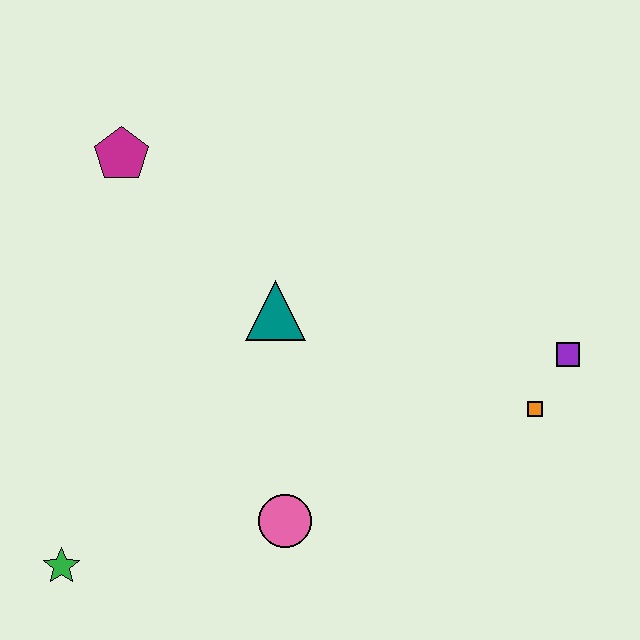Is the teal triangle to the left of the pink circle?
Yes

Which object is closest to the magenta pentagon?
The teal triangle is closest to the magenta pentagon.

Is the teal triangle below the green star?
No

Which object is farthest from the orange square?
The green star is farthest from the orange square.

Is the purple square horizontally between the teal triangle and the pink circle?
No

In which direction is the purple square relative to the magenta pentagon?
The purple square is to the right of the magenta pentagon.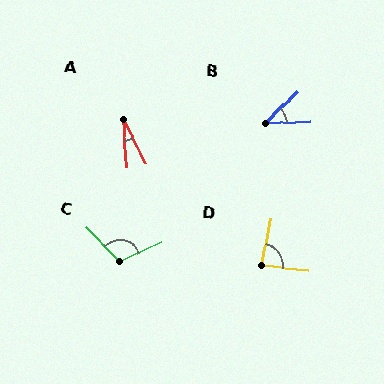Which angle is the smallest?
A, at approximately 23 degrees.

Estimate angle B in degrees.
Approximately 43 degrees.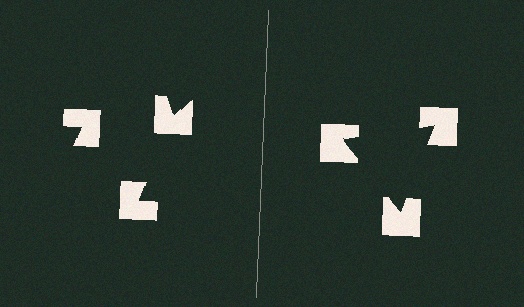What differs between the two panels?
The notched squares are positioned identically on both sides; only the wedge orientations differ. On the right they align to a triangle; on the left they are misaligned.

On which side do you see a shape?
An illusory triangle appears on the right side. On the left side the wedge cuts are rotated, so no coherent shape forms.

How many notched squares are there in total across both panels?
6 — 3 on each side.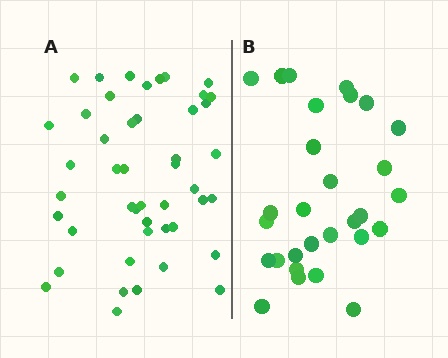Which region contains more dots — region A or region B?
Region A (the left region) has more dots.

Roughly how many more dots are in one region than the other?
Region A has approximately 15 more dots than region B.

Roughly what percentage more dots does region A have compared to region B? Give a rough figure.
About 60% more.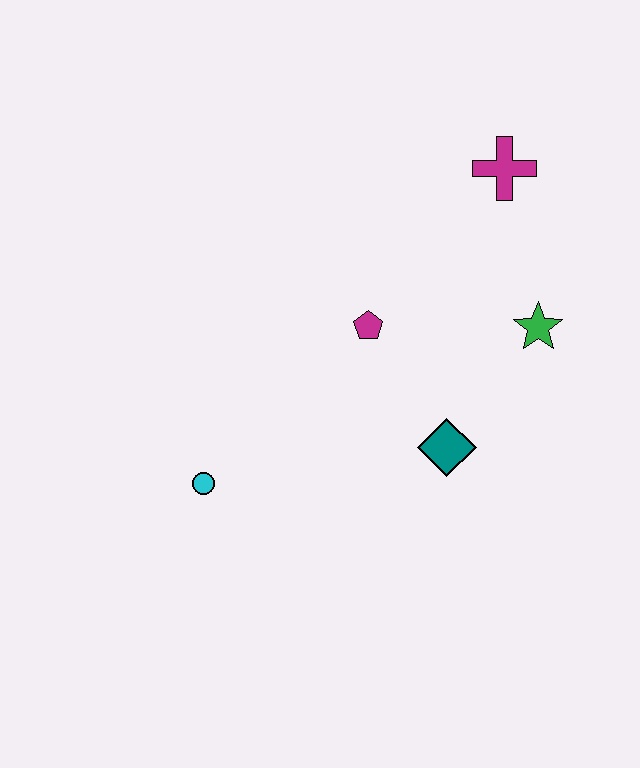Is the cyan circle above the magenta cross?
No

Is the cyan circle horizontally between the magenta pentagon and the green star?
No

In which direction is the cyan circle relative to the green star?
The cyan circle is to the left of the green star.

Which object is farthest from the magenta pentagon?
The cyan circle is farthest from the magenta pentagon.